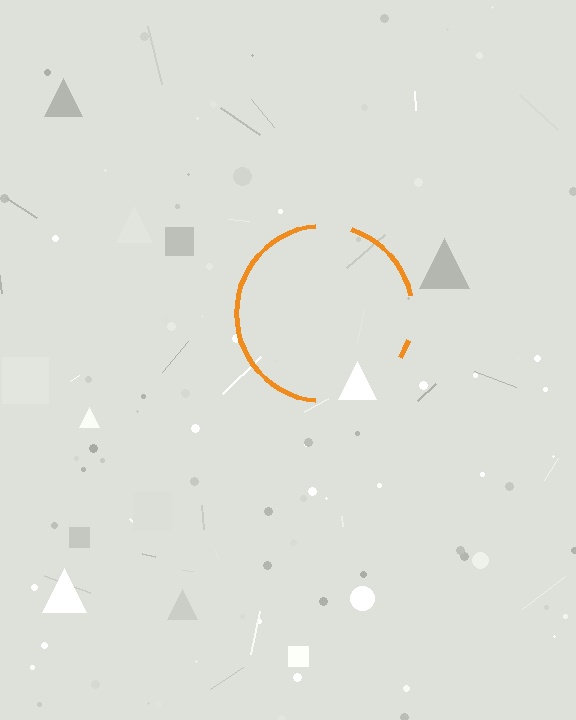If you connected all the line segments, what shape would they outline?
They would outline a circle.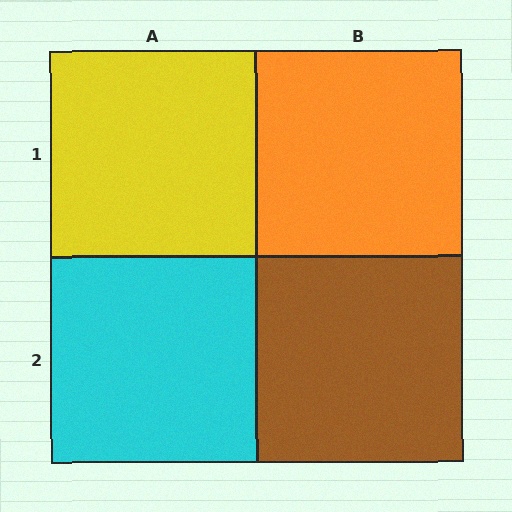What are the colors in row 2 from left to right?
Cyan, brown.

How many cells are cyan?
1 cell is cyan.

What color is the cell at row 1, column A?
Yellow.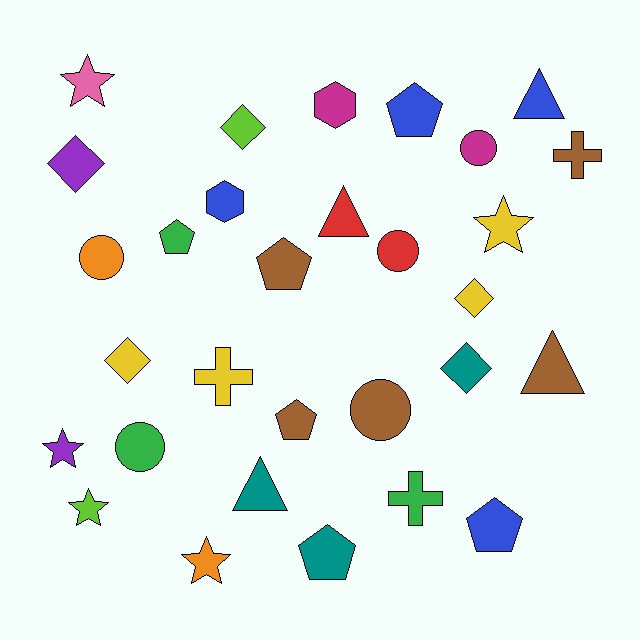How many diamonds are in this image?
There are 5 diamonds.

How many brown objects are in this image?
There are 5 brown objects.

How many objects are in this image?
There are 30 objects.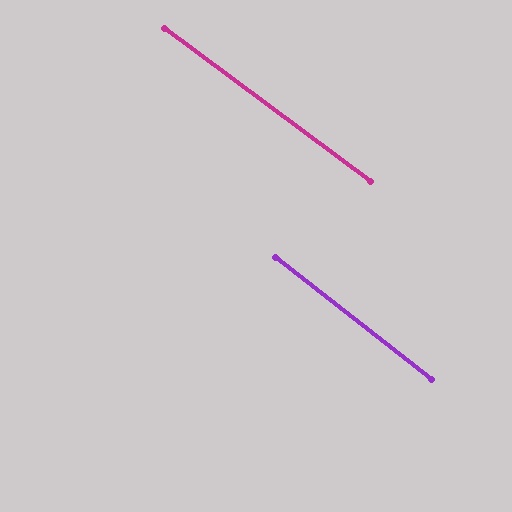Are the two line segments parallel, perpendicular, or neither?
Parallel — their directions differ by only 1.4°.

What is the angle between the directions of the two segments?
Approximately 1 degree.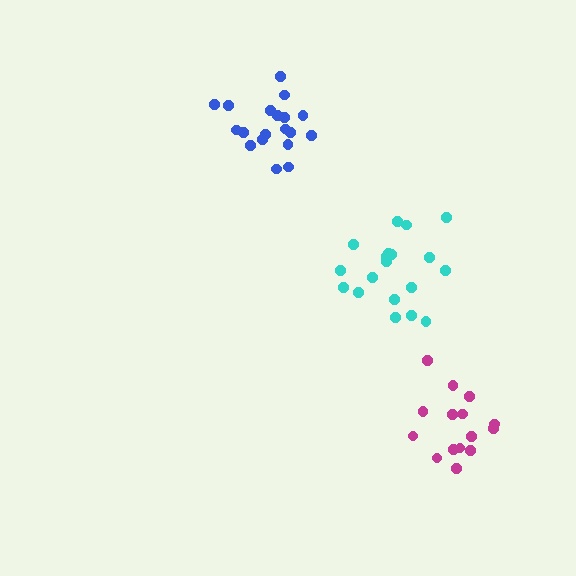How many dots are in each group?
Group 1: 19 dots, Group 2: 19 dots, Group 3: 15 dots (53 total).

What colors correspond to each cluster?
The clusters are colored: blue, cyan, magenta.